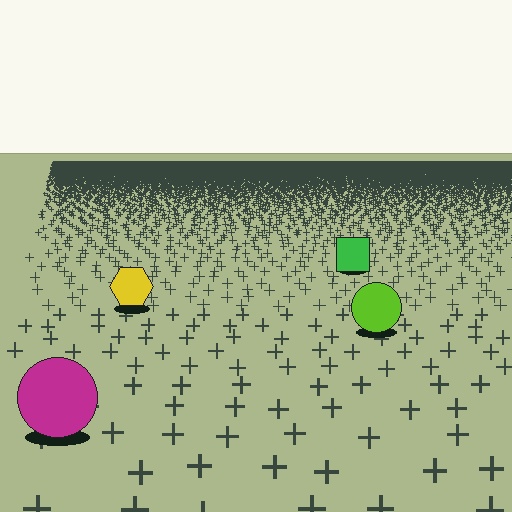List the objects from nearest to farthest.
From nearest to farthest: the magenta circle, the lime circle, the yellow hexagon, the green square.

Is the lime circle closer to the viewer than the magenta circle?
No. The magenta circle is closer — you can tell from the texture gradient: the ground texture is coarser near it.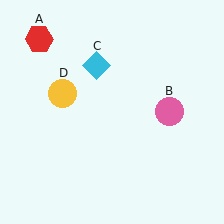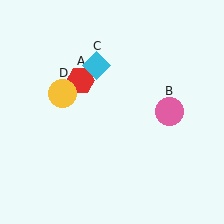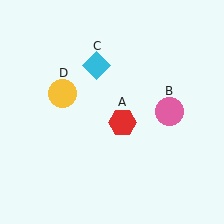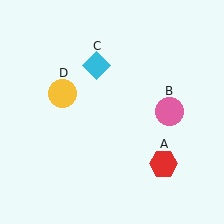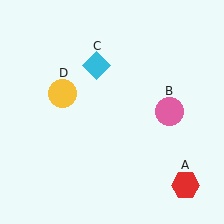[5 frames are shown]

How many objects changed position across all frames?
1 object changed position: red hexagon (object A).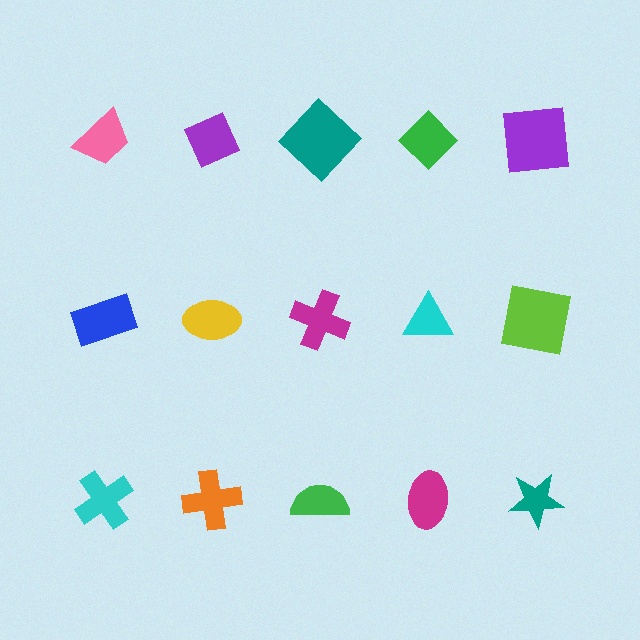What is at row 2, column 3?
A magenta cross.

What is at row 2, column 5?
A lime square.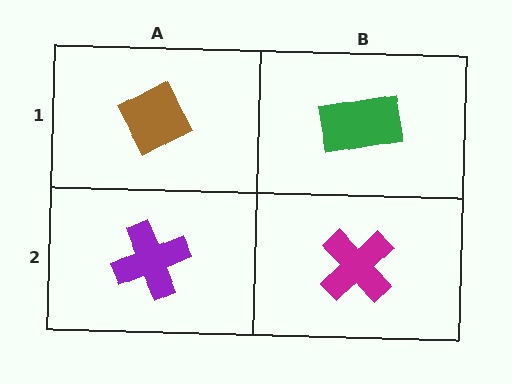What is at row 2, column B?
A magenta cross.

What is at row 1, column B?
A green rectangle.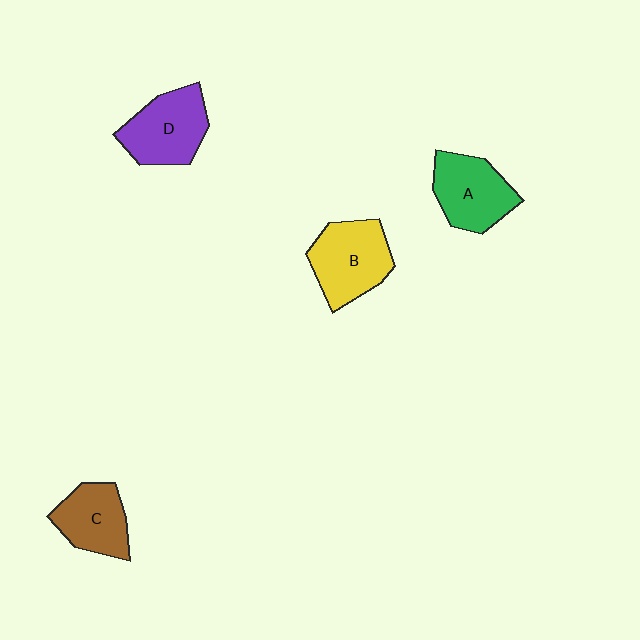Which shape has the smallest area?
Shape C (brown).